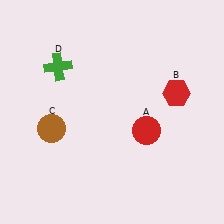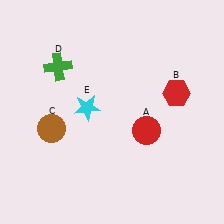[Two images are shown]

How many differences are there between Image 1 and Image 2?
There is 1 difference between the two images.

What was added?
A cyan star (E) was added in Image 2.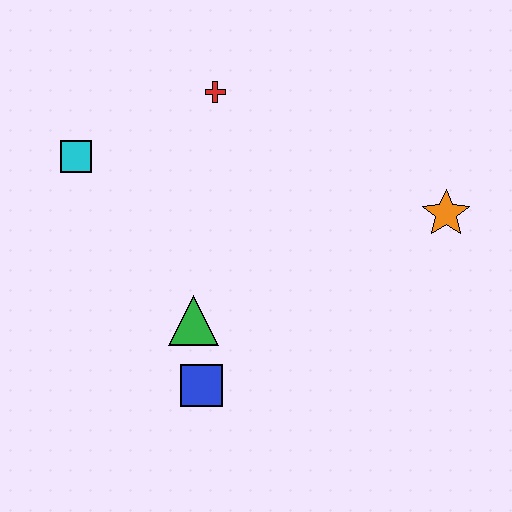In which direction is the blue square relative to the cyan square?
The blue square is below the cyan square.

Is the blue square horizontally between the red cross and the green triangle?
Yes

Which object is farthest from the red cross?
The blue square is farthest from the red cross.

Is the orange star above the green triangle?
Yes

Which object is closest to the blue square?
The green triangle is closest to the blue square.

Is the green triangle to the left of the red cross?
Yes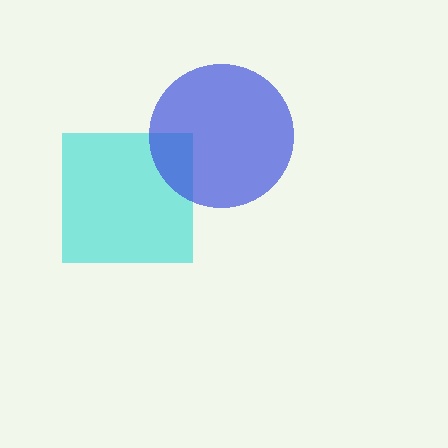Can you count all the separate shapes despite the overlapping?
Yes, there are 2 separate shapes.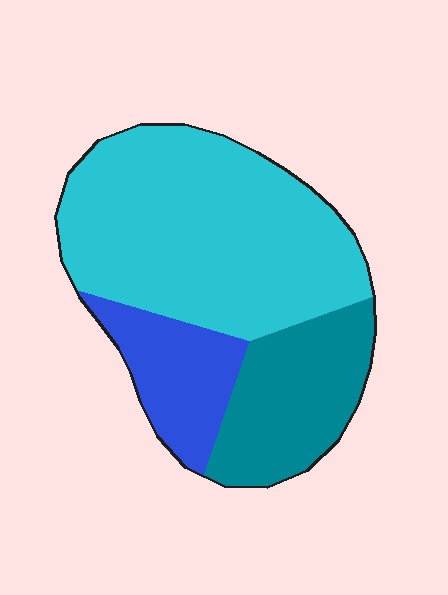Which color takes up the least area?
Blue, at roughly 15%.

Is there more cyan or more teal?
Cyan.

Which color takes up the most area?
Cyan, at roughly 60%.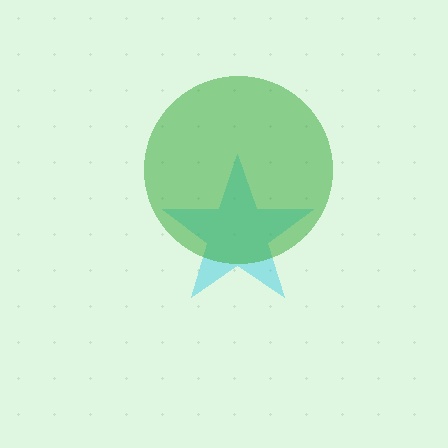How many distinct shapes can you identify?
There are 2 distinct shapes: a cyan star, a green circle.